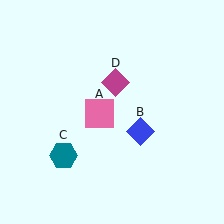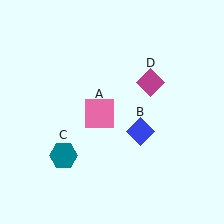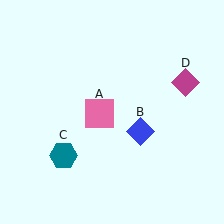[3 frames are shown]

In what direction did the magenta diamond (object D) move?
The magenta diamond (object D) moved right.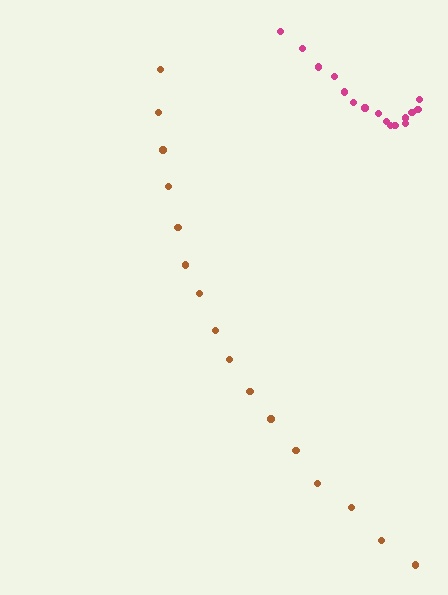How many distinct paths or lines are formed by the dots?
There are 2 distinct paths.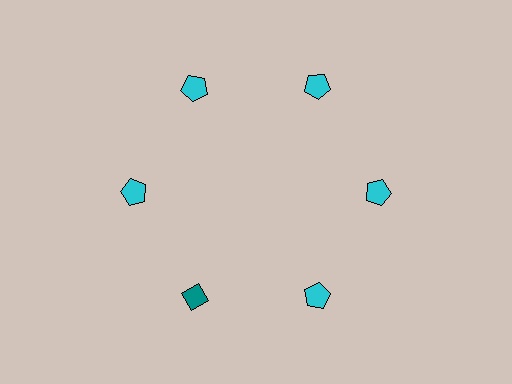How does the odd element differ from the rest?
It differs in both color (teal instead of cyan) and shape (diamond instead of pentagon).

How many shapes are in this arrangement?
There are 6 shapes arranged in a ring pattern.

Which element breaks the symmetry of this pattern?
The teal diamond at roughly the 7 o'clock position breaks the symmetry. All other shapes are cyan pentagons.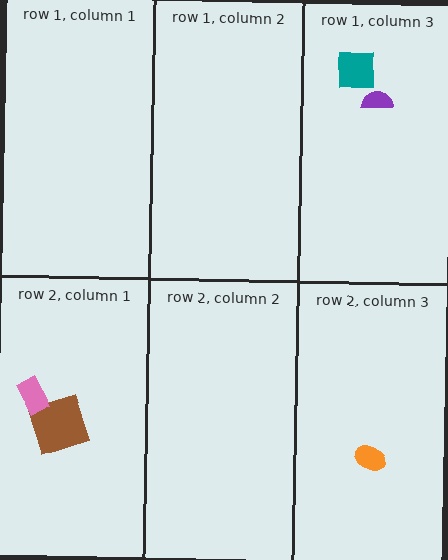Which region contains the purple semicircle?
The row 1, column 3 region.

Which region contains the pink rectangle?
The row 2, column 1 region.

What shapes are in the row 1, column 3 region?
The teal square, the purple semicircle.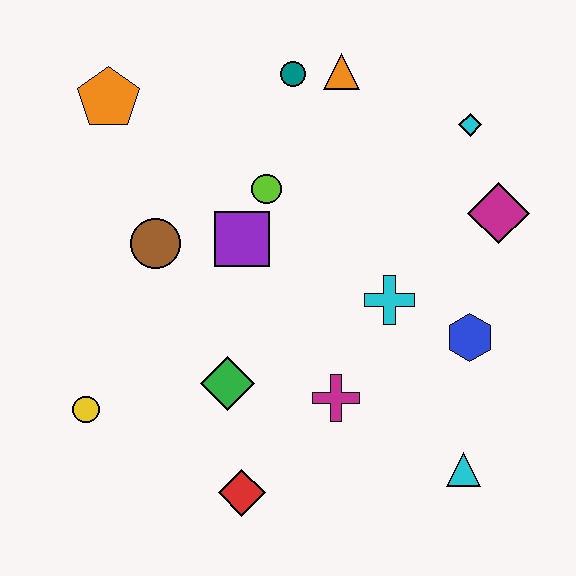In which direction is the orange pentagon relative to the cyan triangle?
The orange pentagon is above the cyan triangle.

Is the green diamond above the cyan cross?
No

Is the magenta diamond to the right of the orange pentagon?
Yes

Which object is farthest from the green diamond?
The cyan diamond is farthest from the green diamond.